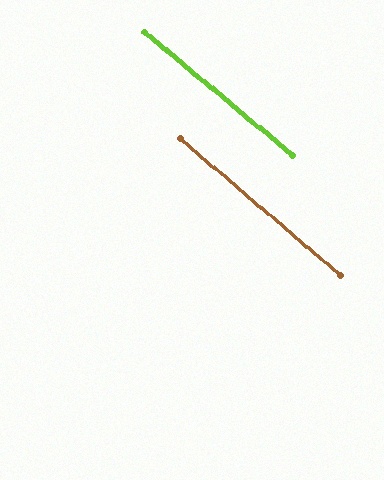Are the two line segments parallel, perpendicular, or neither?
Parallel — their directions differ by only 0.7°.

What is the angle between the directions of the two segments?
Approximately 1 degree.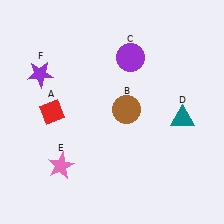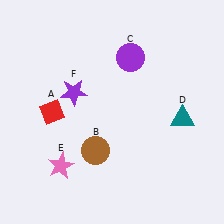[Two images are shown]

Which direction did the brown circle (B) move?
The brown circle (B) moved down.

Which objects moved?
The objects that moved are: the brown circle (B), the purple star (F).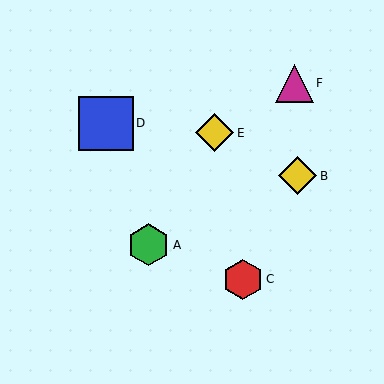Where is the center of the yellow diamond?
The center of the yellow diamond is at (298, 176).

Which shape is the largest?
The blue square (labeled D) is the largest.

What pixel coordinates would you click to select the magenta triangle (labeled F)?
Click at (294, 83) to select the magenta triangle F.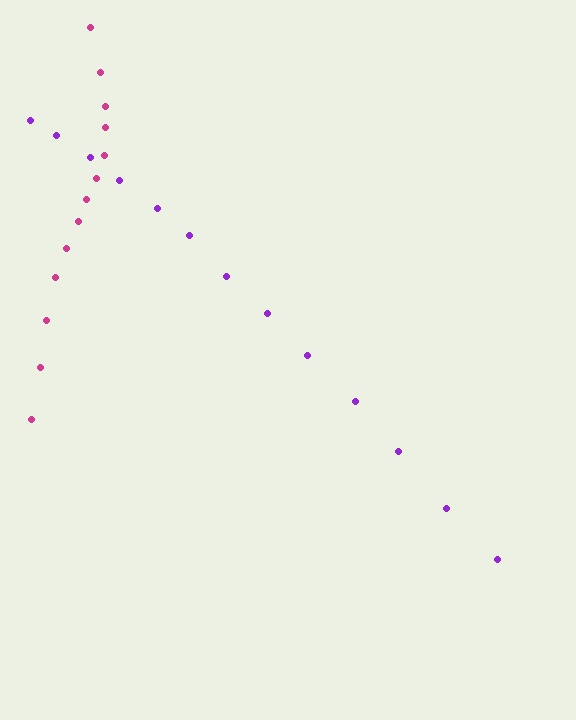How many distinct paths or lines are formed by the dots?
There are 2 distinct paths.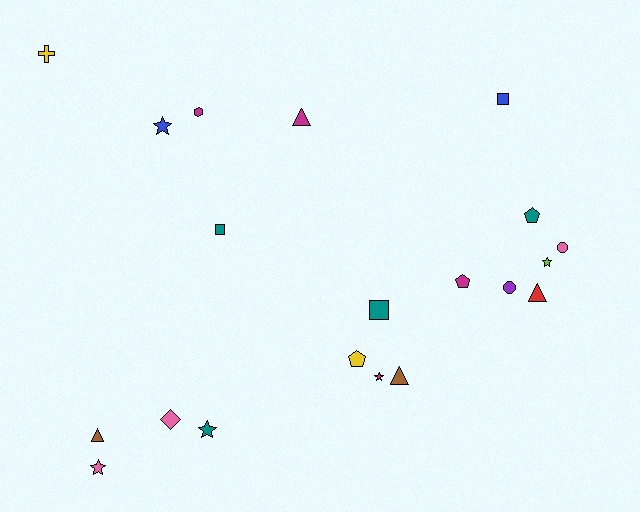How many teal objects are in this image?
There are 4 teal objects.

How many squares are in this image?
There are 3 squares.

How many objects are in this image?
There are 20 objects.